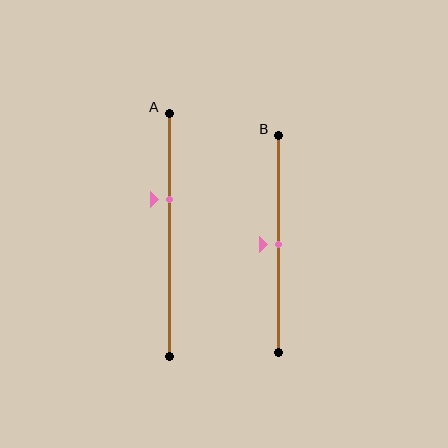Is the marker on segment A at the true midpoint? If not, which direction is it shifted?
No, the marker on segment A is shifted upward by about 15% of the segment length.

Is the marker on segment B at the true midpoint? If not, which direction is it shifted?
Yes, the marker on segment B is at the true midpoint.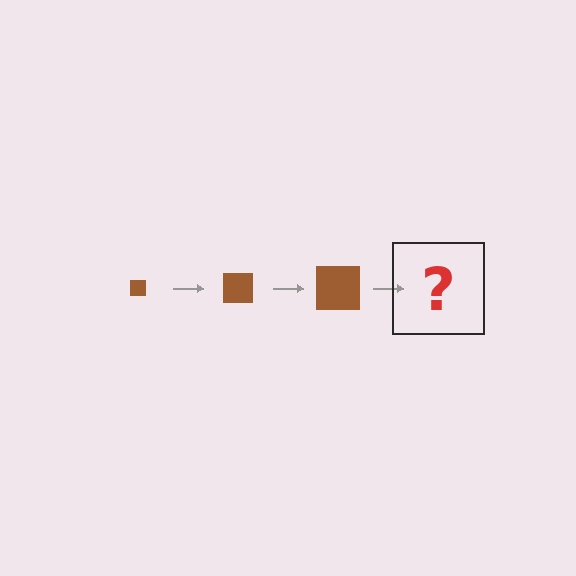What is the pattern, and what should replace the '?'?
The pattern is that the square gets progressively larger each step. The '?' should be a brown square, larger than the previous one.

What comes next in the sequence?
The next element should be a brown square, larger than the previous one.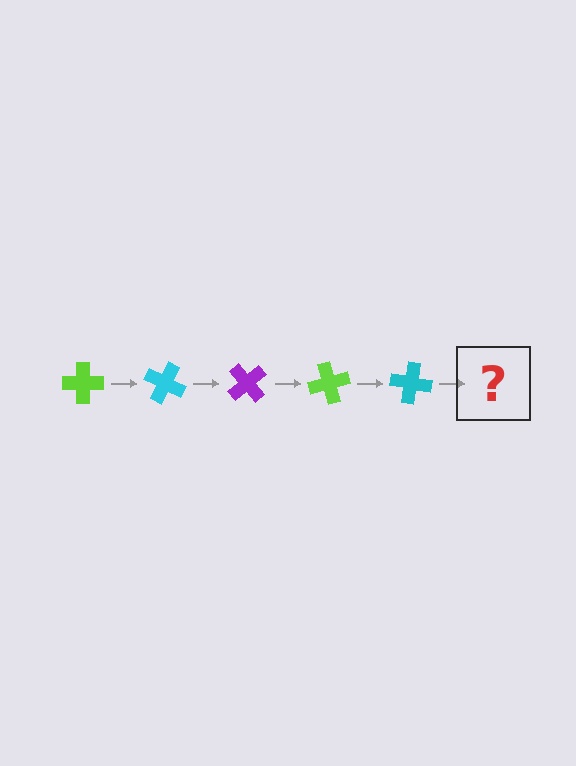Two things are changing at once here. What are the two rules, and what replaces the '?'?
The two rules are that it rotates 25 degrees each step and the color cycles through lime, cyan, and purple. The '?' should be a purple cross, rotated 125 degrees from the start.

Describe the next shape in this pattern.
It should be a purple cross, rotated 125 degrees from the start.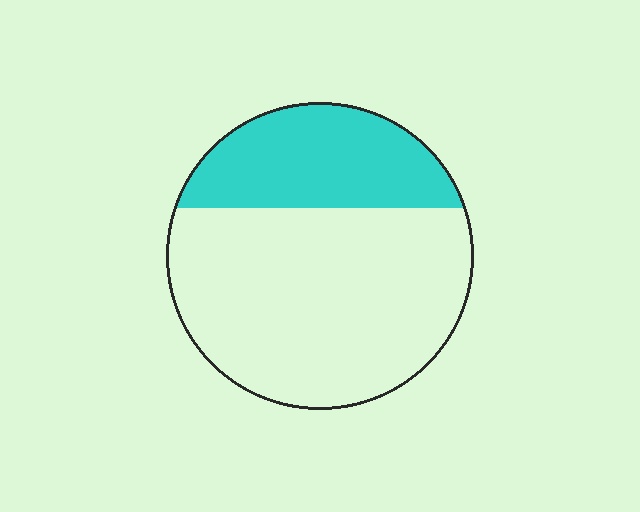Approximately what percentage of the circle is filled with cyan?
Approximately 30%.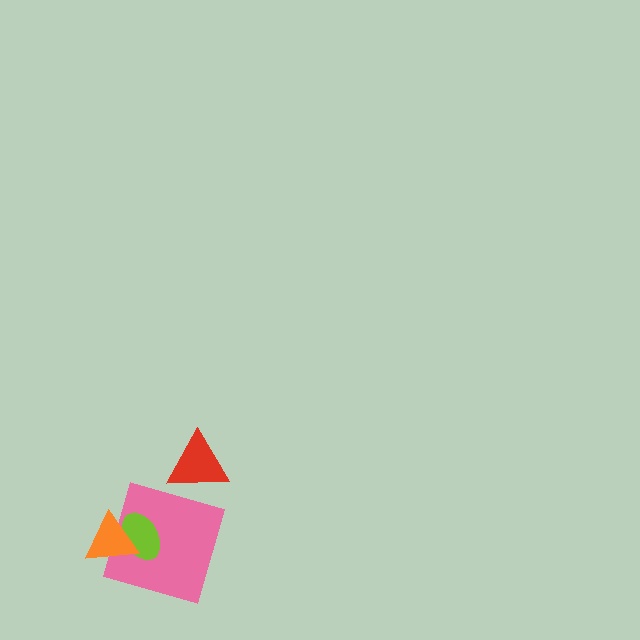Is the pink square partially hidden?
Yes, it is partially covered by another shape.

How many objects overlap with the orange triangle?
2 objects overlap with the orange triangle.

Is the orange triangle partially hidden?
No, no other shape covers it.